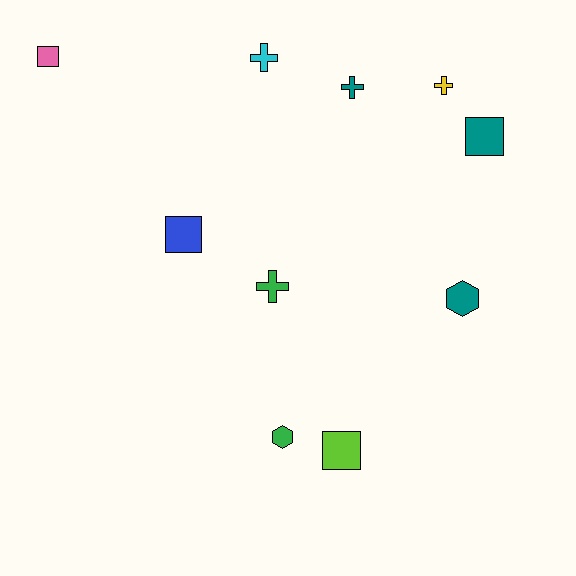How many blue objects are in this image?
There is 1 blue object.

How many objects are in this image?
There are 10 objects.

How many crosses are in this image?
There are 4 crosses.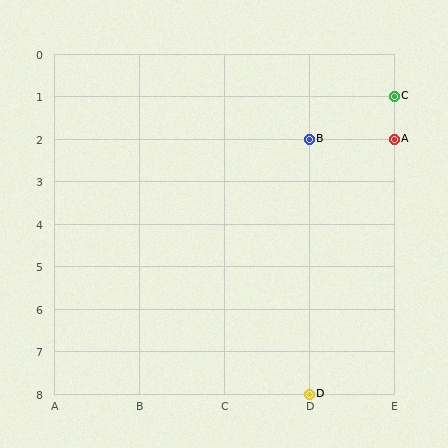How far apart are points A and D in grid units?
Points A and D are 1 column and 6 rows apart (about 6.1 grid units diagonally).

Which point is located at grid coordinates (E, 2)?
Point A is at (E, 2).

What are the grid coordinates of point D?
Point D is at grid coordinates (D, 8).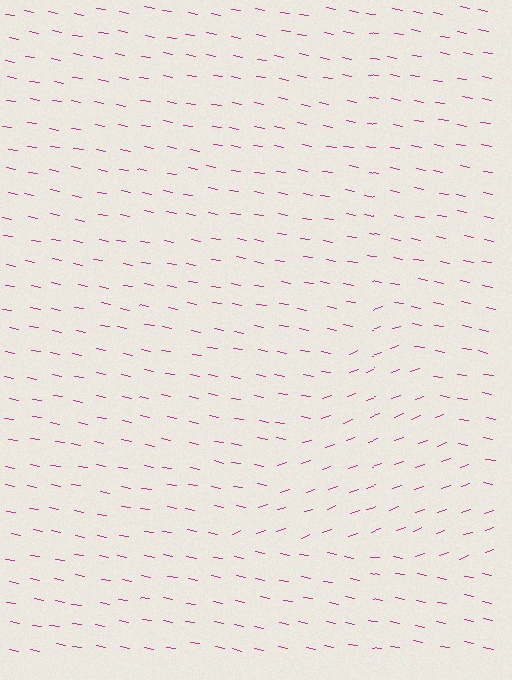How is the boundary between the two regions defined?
The boundary is defined purely by a change in line orientation (approximately 30 degrees difference). All lines are the same color and thickness.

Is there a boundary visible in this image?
Yes, there is a texture boundary formed by a change in line orientation.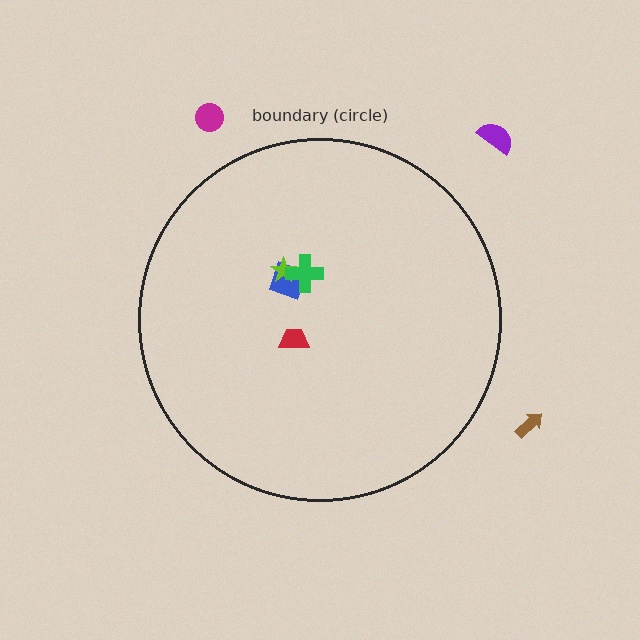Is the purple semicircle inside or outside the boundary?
Outside.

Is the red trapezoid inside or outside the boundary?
Inside.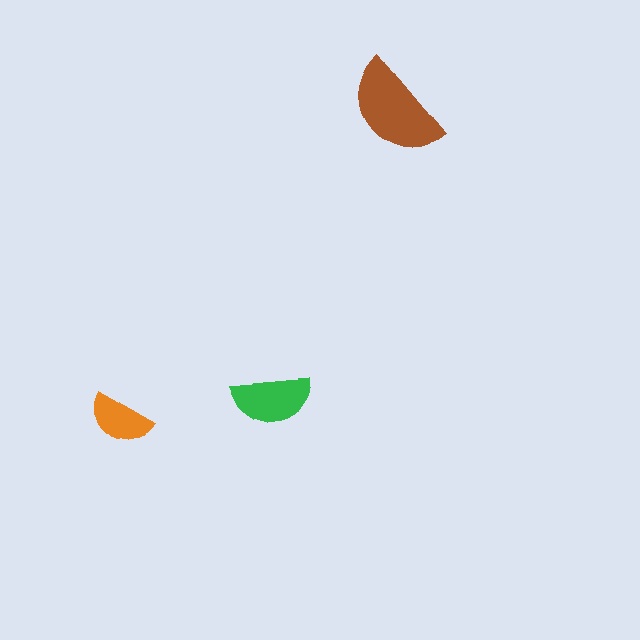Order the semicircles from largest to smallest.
the brown one, the green one, the orange one.